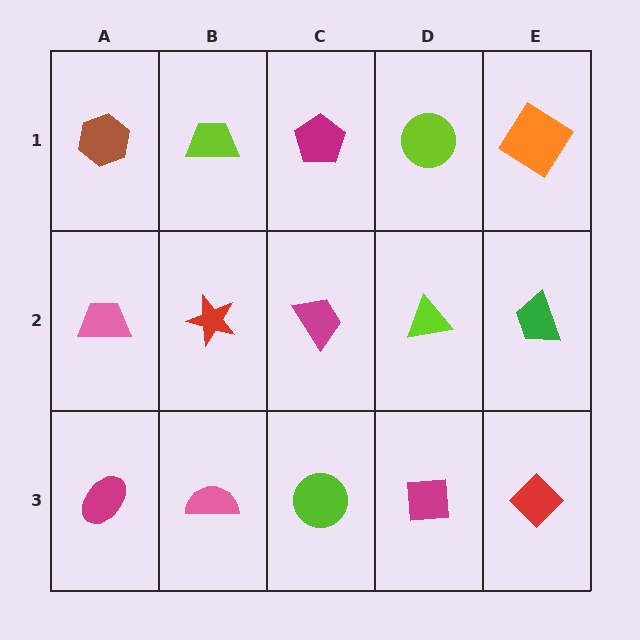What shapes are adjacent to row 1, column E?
A green trapezoid (row 2, column E), a lime circle (row 1, column D).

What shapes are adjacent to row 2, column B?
A lime trapezoid (row 1, column B), a pink semicircle (row 3, column B), a pink trapezoid (row 2, column A), a magenta trapezoid (row 2, column C).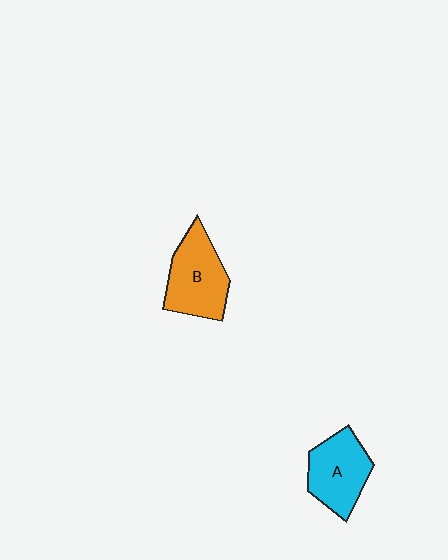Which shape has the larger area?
Shape B (orange).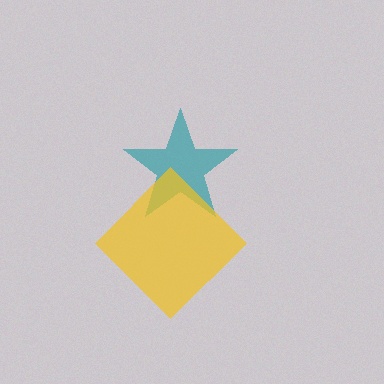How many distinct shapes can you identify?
There are 2 distinct shapes: a teal star, a yellow diamond.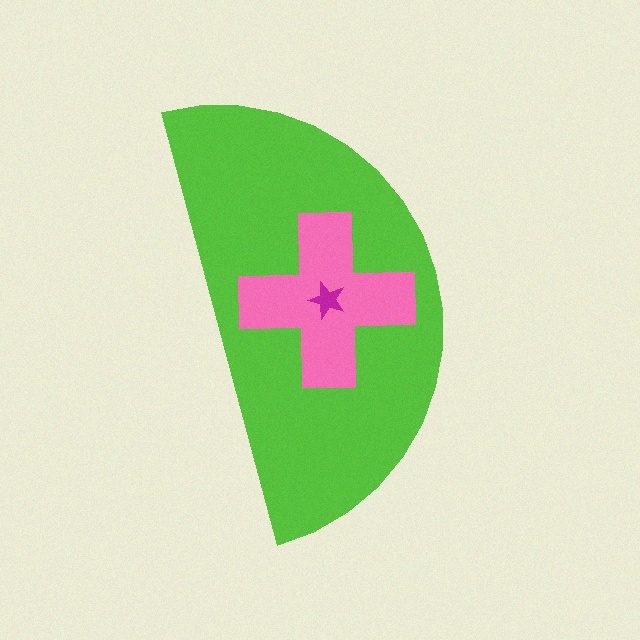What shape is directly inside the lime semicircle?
The pink cross.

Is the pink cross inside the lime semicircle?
Yes.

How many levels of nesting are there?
3.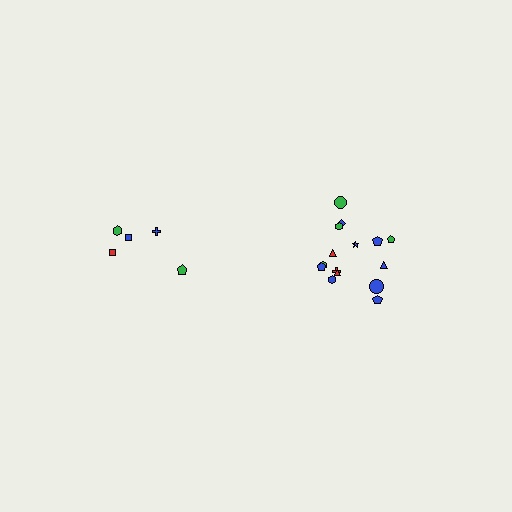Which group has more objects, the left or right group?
The right group.